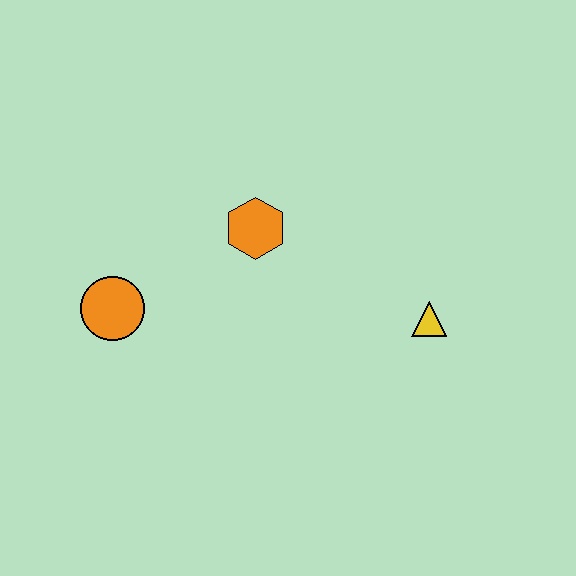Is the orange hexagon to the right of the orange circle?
Yes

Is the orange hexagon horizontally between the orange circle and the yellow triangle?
Yes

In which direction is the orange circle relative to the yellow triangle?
The orange circle is to the left of the yellow triangle.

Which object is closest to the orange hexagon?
The orange circle is closest to the orange hexagon.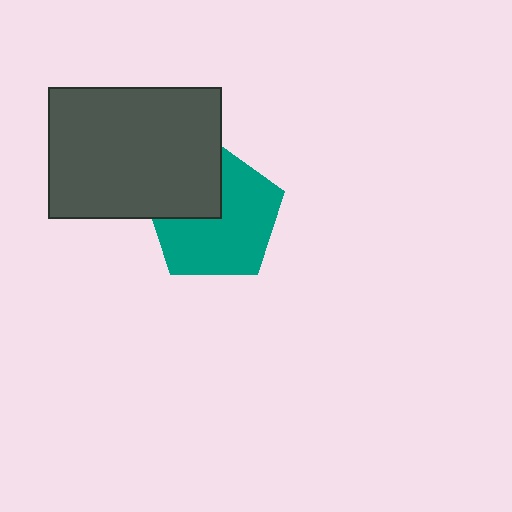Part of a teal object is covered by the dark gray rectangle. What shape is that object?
It is a pentagon.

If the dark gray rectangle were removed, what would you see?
You would see the complete teal pentagon.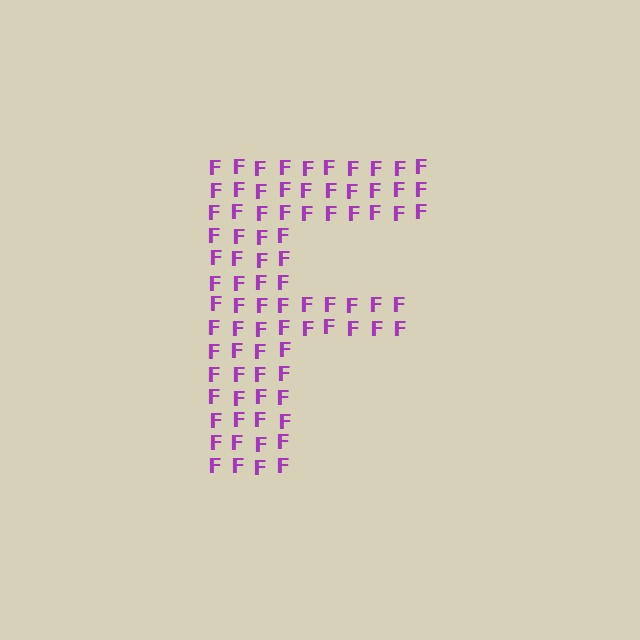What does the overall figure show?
The overall figure shows the letter F.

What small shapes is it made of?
It is made of small letter F's.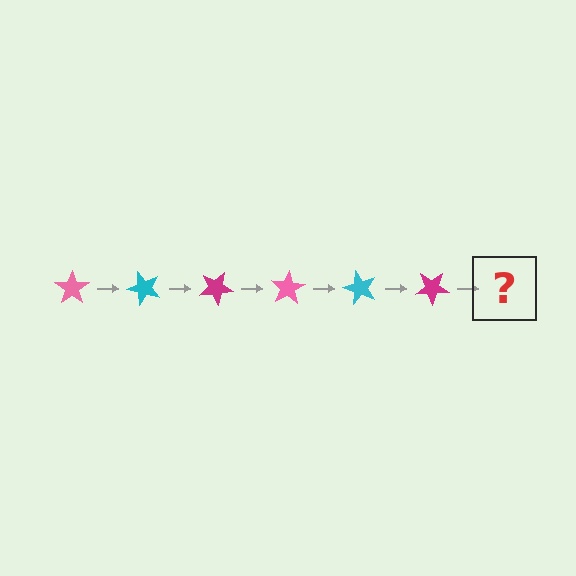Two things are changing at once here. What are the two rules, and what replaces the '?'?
The two rules are that it rotates 50 degrees each step and the color cycles through pink, cyan, and magenta. The '?' should be a pink star, rotated 300 degrees from the start.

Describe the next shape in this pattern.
It should be a pink star, rotated 300 degrees from the start.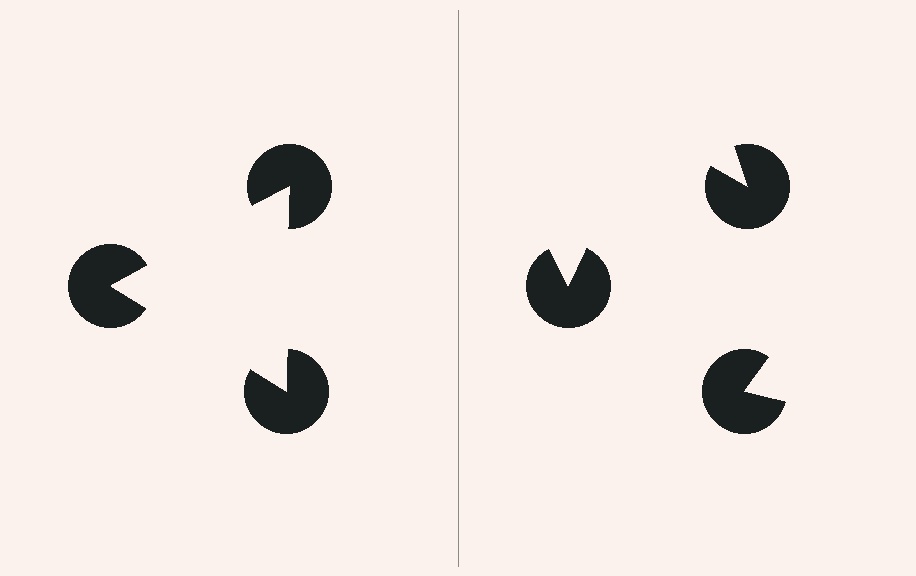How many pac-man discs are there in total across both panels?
6 — 3 on each side.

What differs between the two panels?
The pac-man discs are positioned identically on both sides; only the wedge orientations differ. On the left they align to a triangle; on the right they are misaligned.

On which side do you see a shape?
An illusory triangle appears on the left side. On the right side the wedge cuts are rotated, so no coherent shape forms.